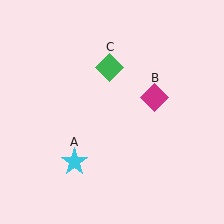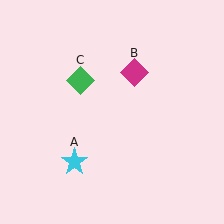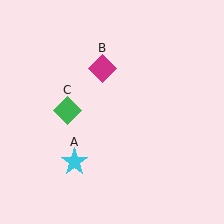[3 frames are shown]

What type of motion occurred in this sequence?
The magenta diamond (object B), green diamond (object C) rotated counterclockwise around the center of the scene.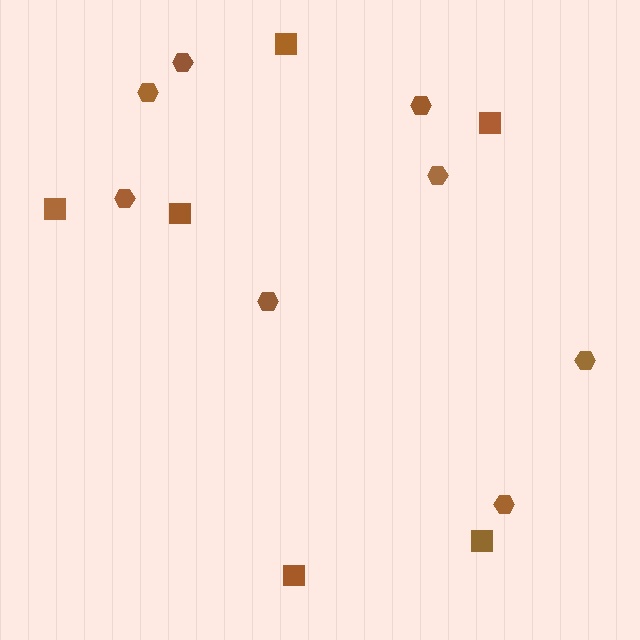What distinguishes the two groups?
There are 2 groups: one group of hexagons (8) and one group of squares (6).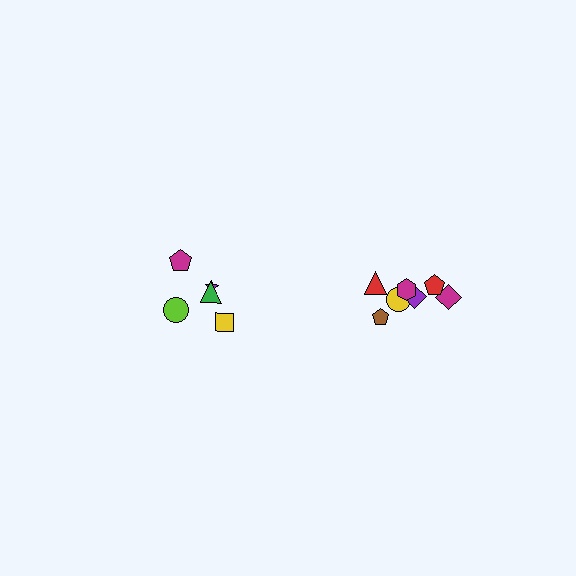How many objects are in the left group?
There are 5 objects.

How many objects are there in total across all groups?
There are 12 objects.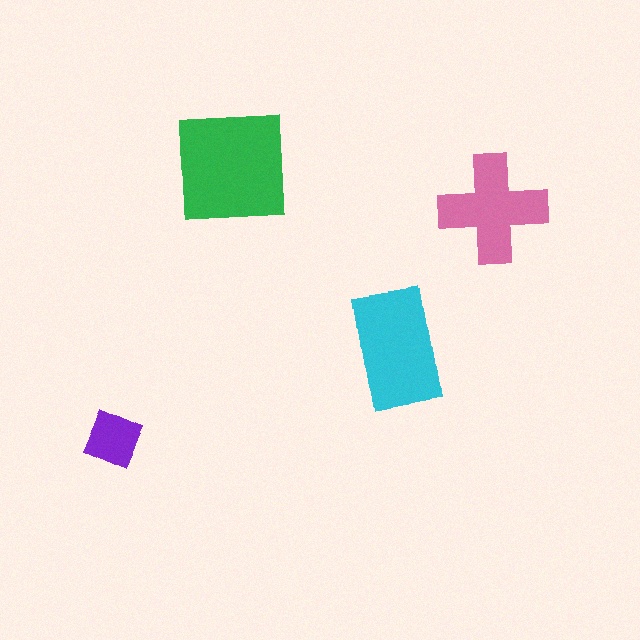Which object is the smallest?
The purple diamond.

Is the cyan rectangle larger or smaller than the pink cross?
Larger.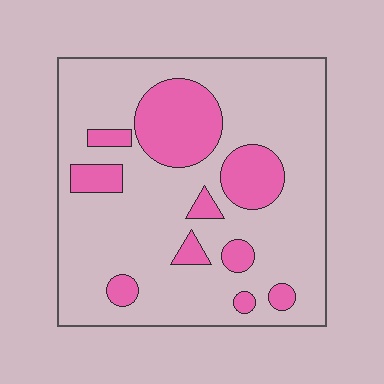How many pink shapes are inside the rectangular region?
10.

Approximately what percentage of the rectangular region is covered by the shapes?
Approximately 20%.